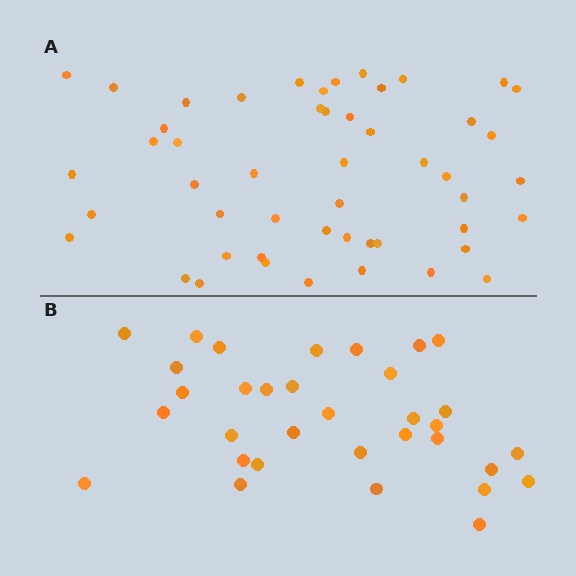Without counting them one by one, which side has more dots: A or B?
Region A (the top region) has more dots.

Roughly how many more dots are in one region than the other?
Region A has approximately 15 more dots than region B.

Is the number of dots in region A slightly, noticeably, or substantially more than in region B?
Region A has substantially more. The ratio is roughly 1.5 to 1.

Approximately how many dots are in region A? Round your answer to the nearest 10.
About 50 dots.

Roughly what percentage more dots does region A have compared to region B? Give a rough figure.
About 50% more.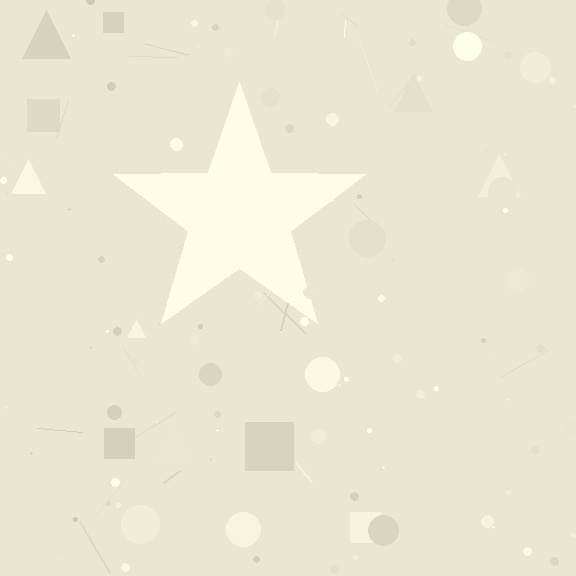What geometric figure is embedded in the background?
A star is embedded in the background.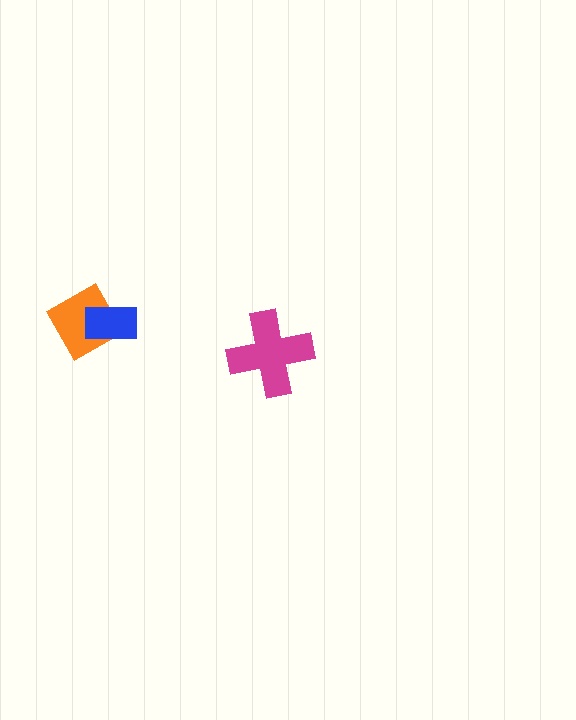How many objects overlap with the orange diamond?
1 object overlaps with the orange diamond.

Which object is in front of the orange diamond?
The blue rectangle is in front of the orange diamond.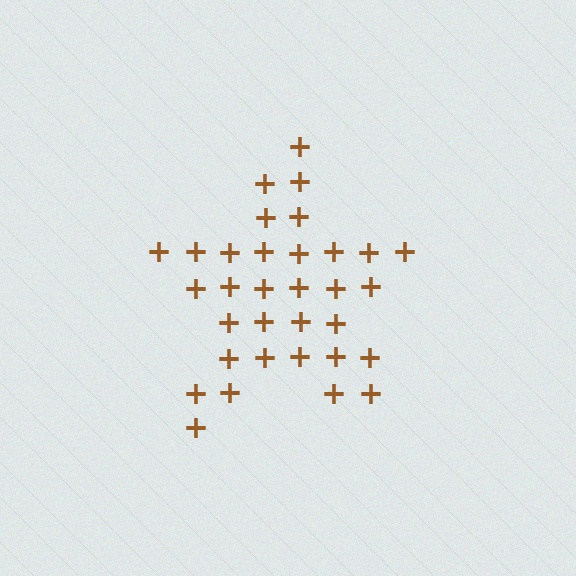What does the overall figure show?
The overall figure shows a star.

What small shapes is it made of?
It is made of small plus signs.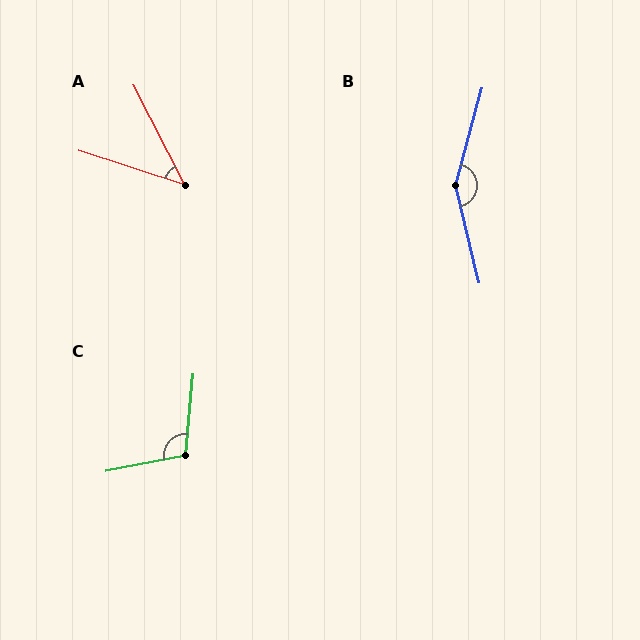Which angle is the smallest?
A, at approximately 45 degrees.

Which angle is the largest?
B, at approximately 151 degrees.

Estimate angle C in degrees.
Approximately 106 degrees.